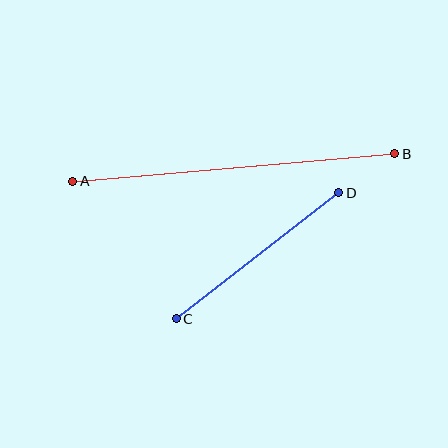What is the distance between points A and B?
The distance is approximately 323 pixels.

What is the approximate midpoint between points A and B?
The midpoint is at approximately (234, 167) pixels.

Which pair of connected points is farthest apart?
Points A and B are farthest apart.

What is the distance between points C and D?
The distance is approximately 205 pixels.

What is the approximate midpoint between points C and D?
The midpoint is at approximately (257, 256) pixels.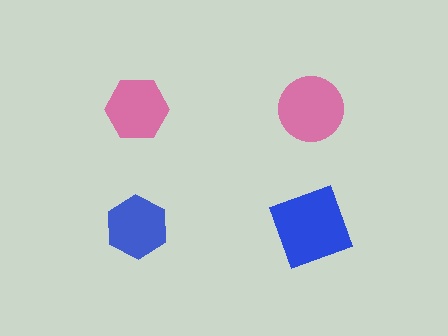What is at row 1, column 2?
A pink circle.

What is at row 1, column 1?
A pink hexagon.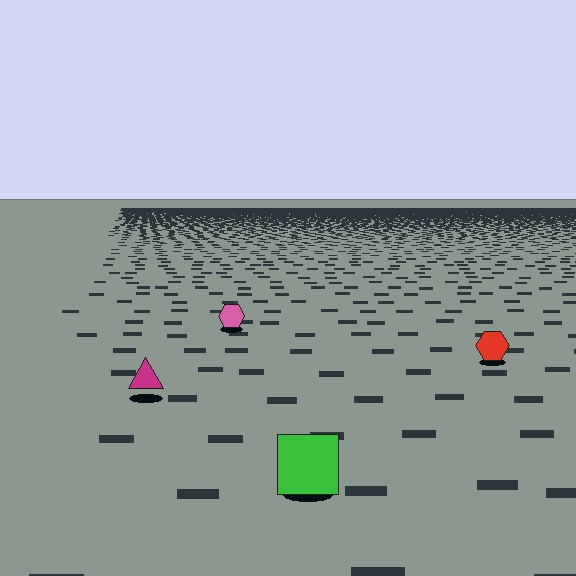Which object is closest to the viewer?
The green square is closest. The texture marks near it are larger and more spread out.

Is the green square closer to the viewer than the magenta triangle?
Yes. The green square is closer — you can tell from the texture gradient: the ground texture is coarser near it.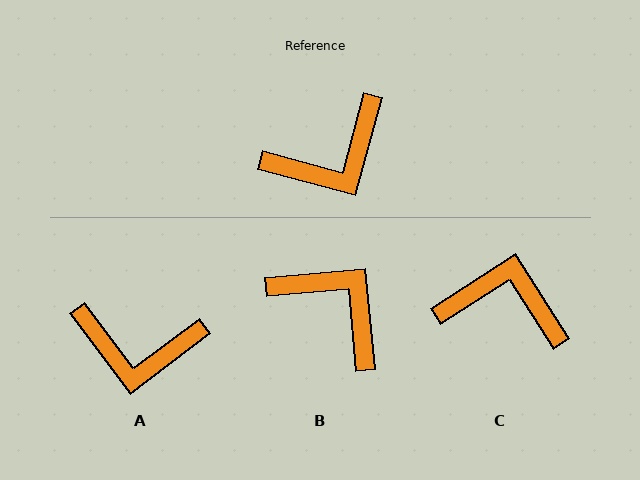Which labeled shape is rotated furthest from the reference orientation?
C, about 138 degrees away.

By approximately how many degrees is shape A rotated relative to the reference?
Approximately 38 degrees clockwise.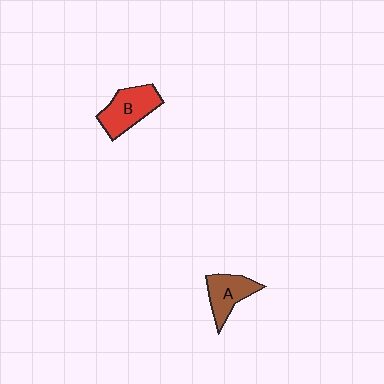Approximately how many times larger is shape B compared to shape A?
Approximately 1.3 times.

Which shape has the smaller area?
Shape A (brown).